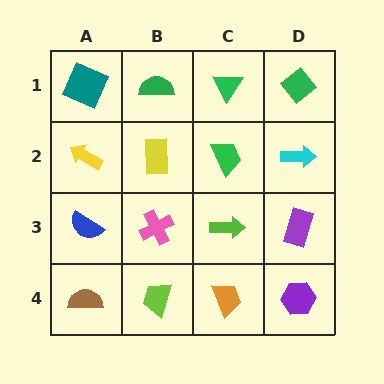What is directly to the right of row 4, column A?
A lime trapezoid.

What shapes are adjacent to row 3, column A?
A yellow arrow (row 2, column A), a brown semicircle (row 4, column A), a pink cross (row 3, column B).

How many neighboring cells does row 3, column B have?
4.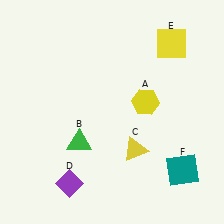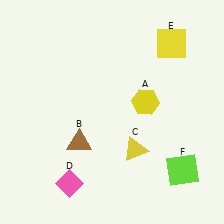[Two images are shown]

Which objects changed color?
B changed from green to brown. D changed from purple to pink. F changed from teal to lime.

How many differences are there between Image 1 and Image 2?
There are 3 differences between the two images.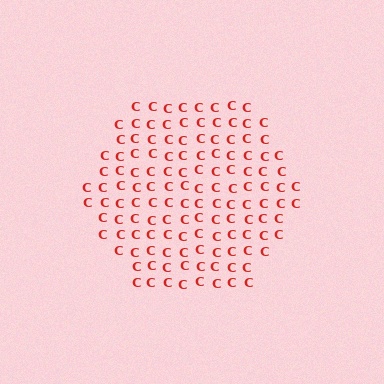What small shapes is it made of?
It is made of small letter C's.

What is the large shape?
The large shape is a hexagon.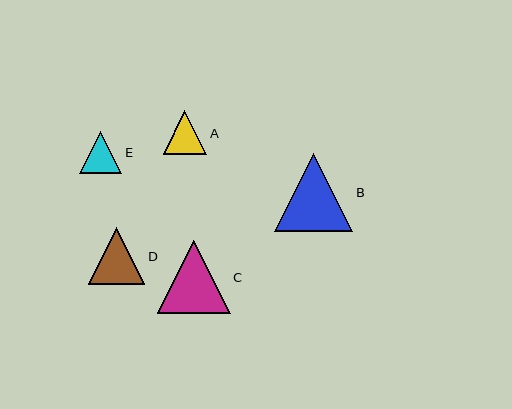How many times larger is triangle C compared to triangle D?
Triangle C is approximately 1.3 times the size of triangle D.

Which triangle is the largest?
Triangle B is the largest with a size of approximately 78 pixels.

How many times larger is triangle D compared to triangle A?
Triangle D is approximately 1.3 times the size of triangle A.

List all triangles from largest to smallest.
From largest to smallest: B, C, D, A, E.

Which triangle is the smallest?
Triangle E is the smallest with a size of approximately 42 pixels.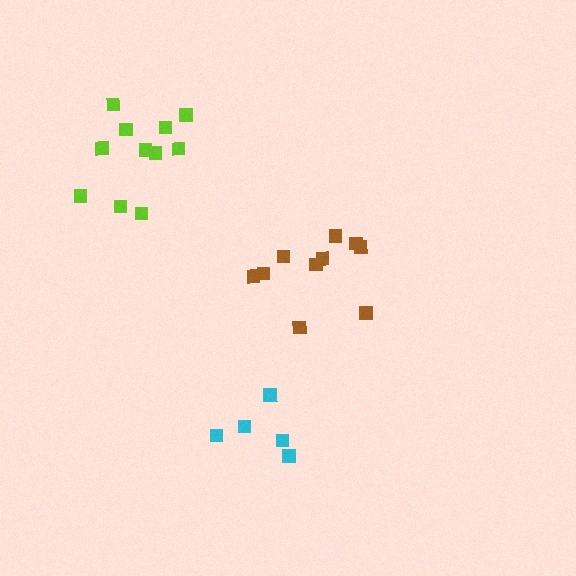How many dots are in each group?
Group 1: 10 dots, Group 2: 5 dots, Group 3: 11 dots (26 total).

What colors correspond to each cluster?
The clusters are colored: brown, cyan, lime.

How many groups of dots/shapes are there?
There are 3 groups.